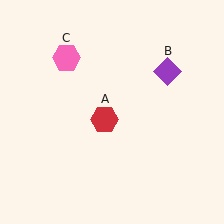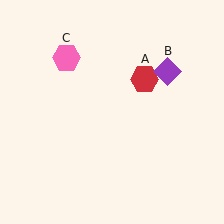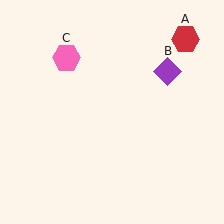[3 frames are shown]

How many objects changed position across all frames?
1 object changed position: red hexagon (object A).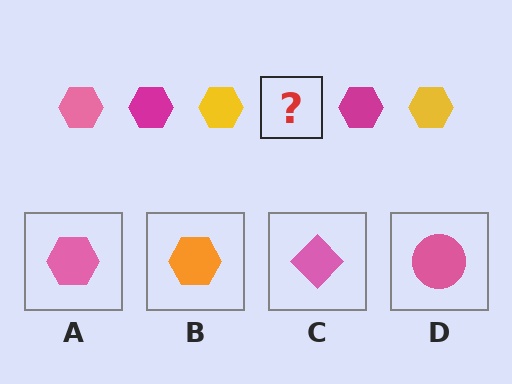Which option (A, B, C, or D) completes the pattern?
A.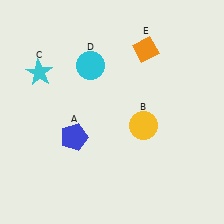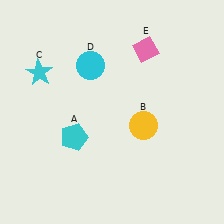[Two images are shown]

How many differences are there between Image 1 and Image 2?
There are 2 differences between the two images.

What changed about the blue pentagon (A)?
In Image 1, A is blue. In Image 2, it changed to cyan.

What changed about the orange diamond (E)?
In Image 1, E is orange. In Image 2, it changed to pink.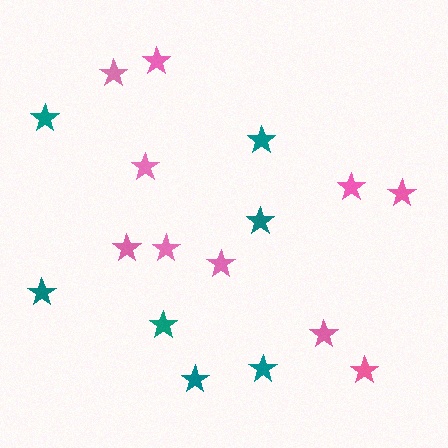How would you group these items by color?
There are 2 groups: one group of pink stars (10) and one group of teal stars (7).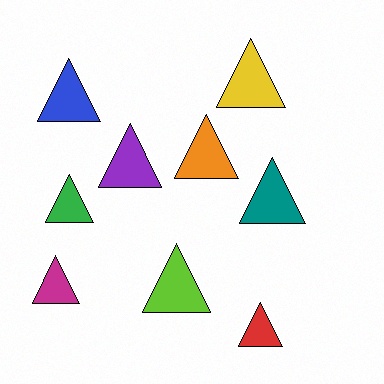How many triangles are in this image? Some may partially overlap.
There are 9 triangles.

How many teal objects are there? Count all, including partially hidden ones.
There is 1 teal object.